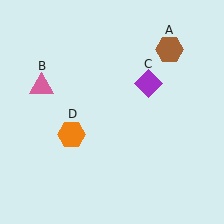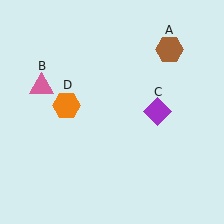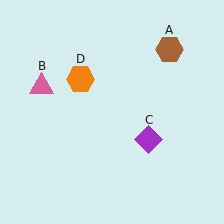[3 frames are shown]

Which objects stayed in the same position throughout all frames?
Brown hexagon (object A) and pink triangle (object B) remained stationary.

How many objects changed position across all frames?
2 objects changed position: purple diamond (object C), orange hexagon (object D).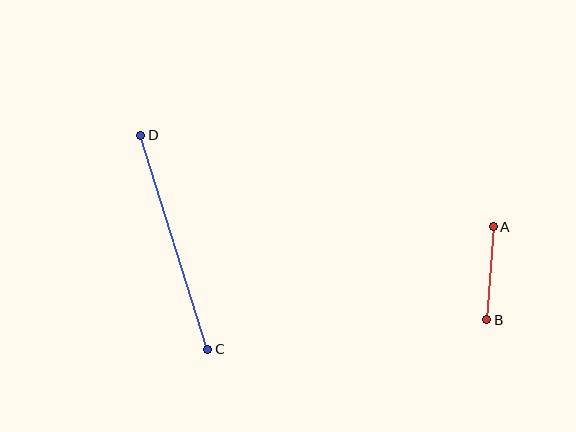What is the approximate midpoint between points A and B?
The midpoint is at approximately (490, 273) pixels.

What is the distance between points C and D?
The distance is approximately 224 pixels.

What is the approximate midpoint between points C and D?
The midpoint is at approximately (174, 242) pixels.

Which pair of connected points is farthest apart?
Points C and D are farthest apart.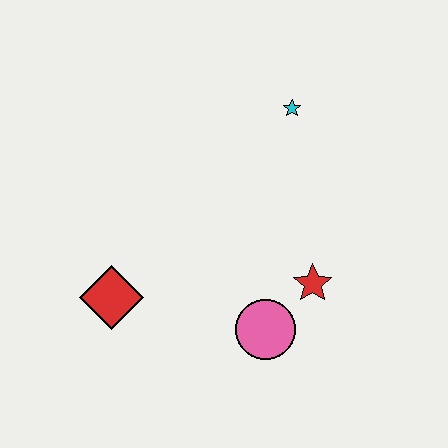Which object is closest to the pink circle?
The red star is closest to the pink circle.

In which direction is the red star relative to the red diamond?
The red star is to the right of the red diamond.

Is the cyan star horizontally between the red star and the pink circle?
Yes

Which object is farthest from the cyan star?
The red diamond is farthest from the cyan star.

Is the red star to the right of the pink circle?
Yes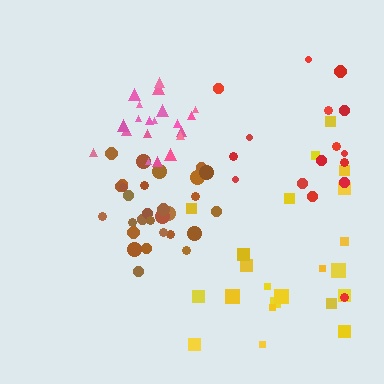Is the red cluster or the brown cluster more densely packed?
Brown.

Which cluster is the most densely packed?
Pink.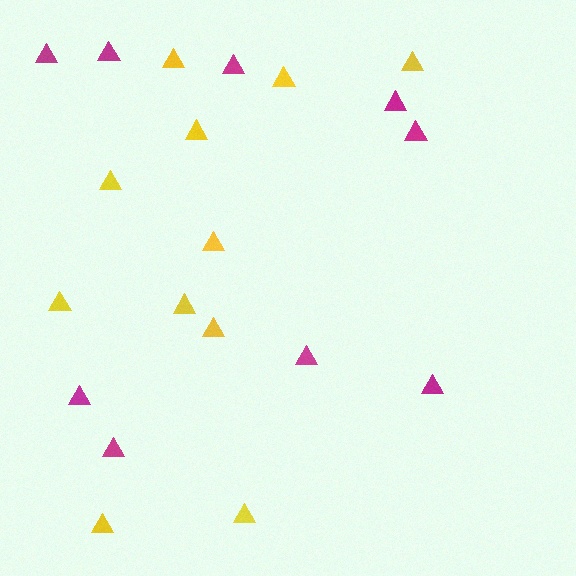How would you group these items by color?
There are 2 groups: one group of yellow triangles (11) and one group of magenta triangles (9).